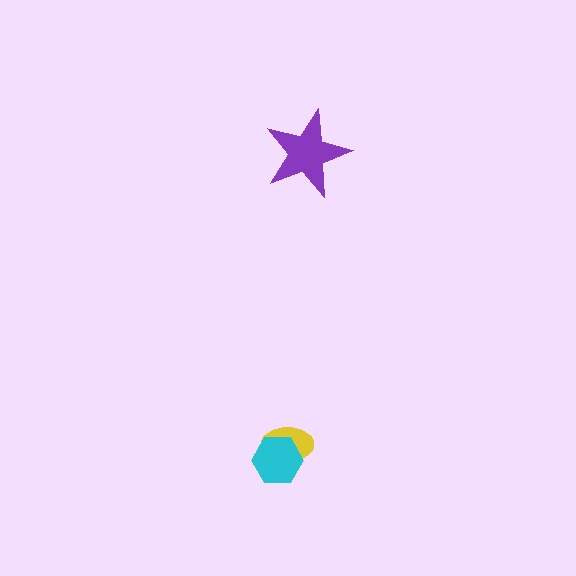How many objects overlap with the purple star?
0 objects overlap with the purple star.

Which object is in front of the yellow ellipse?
The cyan hexagon is in front of the yellow ellipse.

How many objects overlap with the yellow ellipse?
1 object overlaps with the yellow ellipse.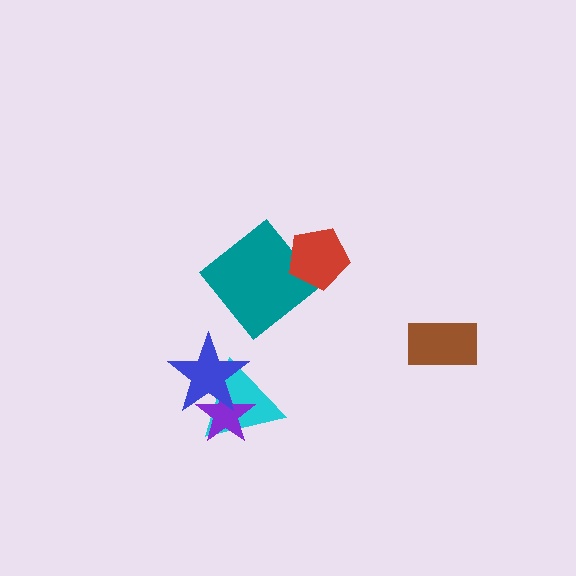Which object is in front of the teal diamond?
The red pentagon is in front of the teal diamond.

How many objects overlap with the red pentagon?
1 object overlaps with the red pentagon.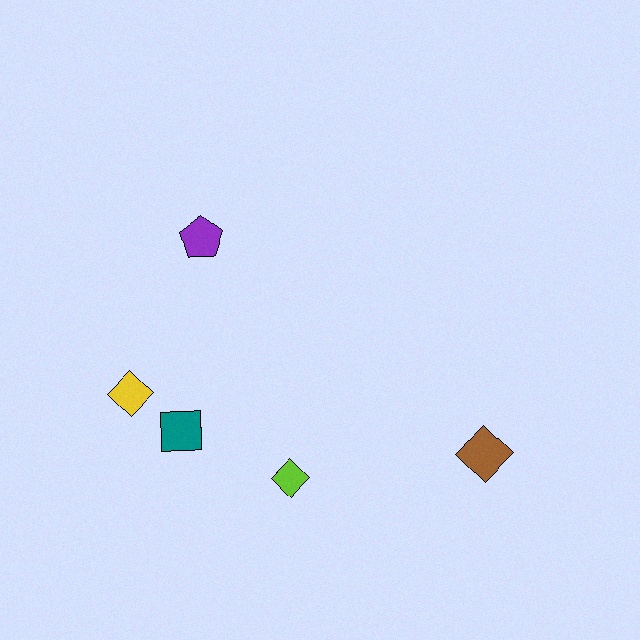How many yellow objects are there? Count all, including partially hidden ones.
There is 1 yellow object.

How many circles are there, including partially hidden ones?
There are no circles.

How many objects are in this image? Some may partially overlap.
There are 5 objects.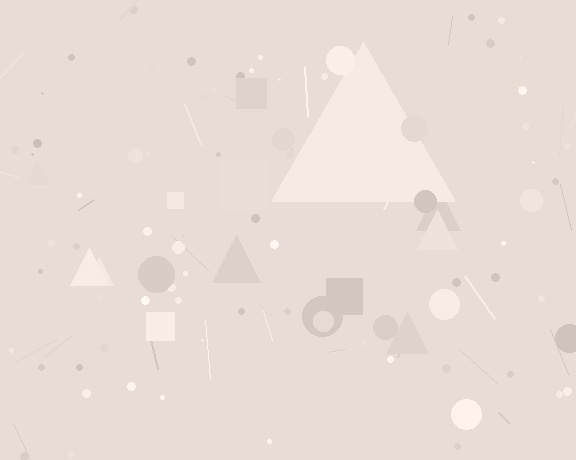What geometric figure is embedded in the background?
A triangle is embedded in the background.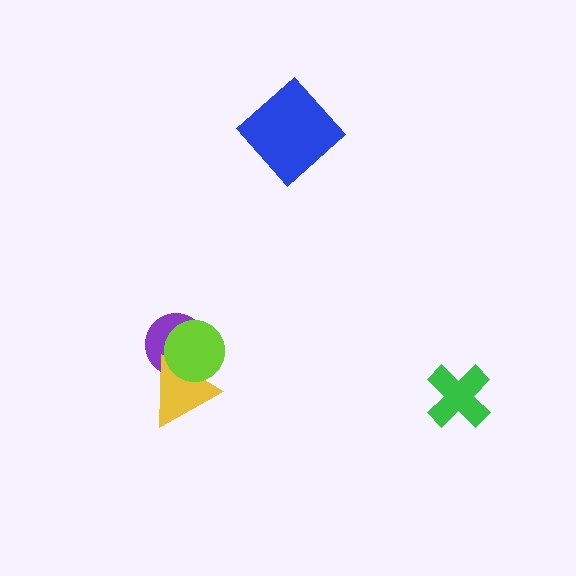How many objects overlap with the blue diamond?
0 objects overlap with the blue diamond.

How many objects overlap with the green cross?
0 objects overlap with the green cross.